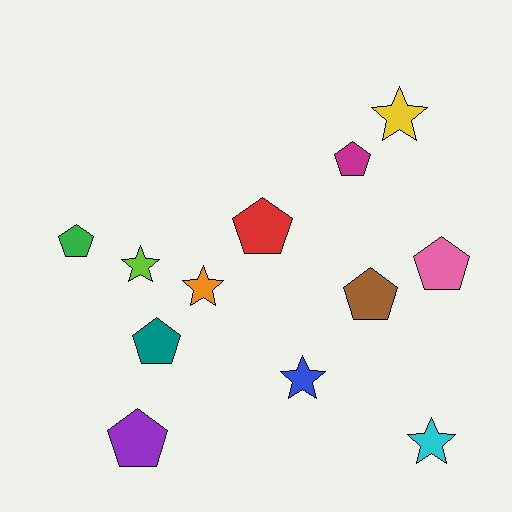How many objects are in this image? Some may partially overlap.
There are 12 objects.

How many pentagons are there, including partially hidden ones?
There are 7 pentagons.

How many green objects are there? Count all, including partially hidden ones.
There is 1 green object.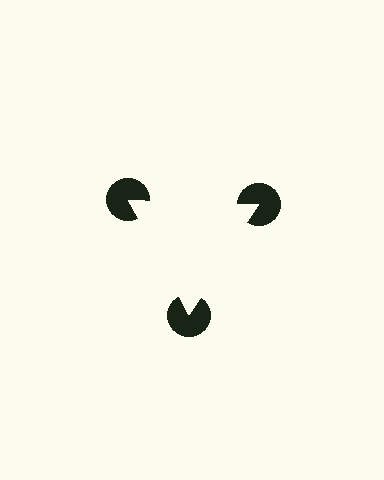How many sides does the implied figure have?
3 sides.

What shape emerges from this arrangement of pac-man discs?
An illusory triangle — its edges are inferred from the aligned wedge cuts in the pac-man discs, not physically drawn.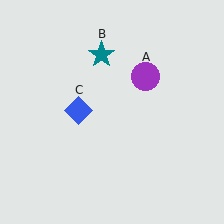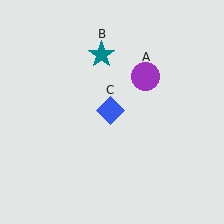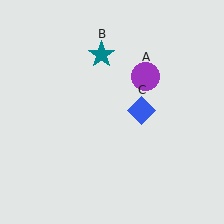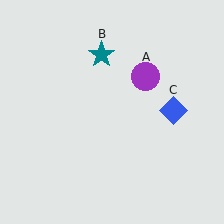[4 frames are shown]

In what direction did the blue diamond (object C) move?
The blue diamond (object C) moved right.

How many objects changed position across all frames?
1 object changed position: blue diamond (object C).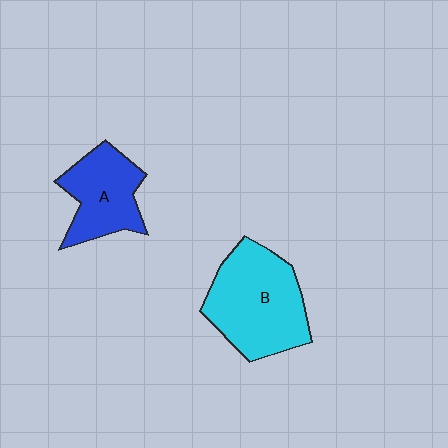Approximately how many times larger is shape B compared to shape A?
Approximately 1.5 times.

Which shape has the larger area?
Shape B (cyan).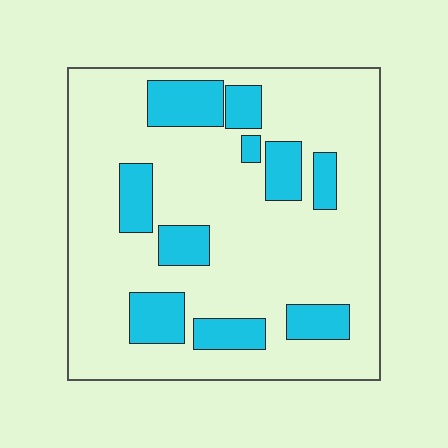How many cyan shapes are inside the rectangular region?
10.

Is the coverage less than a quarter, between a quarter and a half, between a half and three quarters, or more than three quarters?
Less than a quarter.